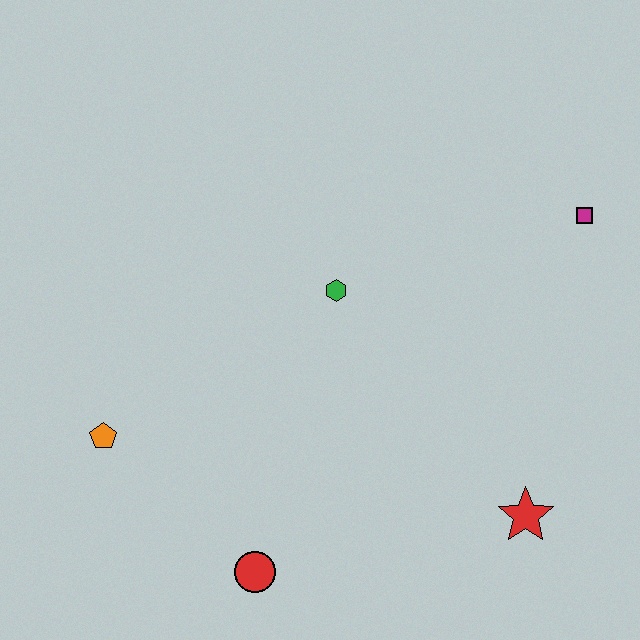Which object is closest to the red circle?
The orange pentagon is closest to the red circle.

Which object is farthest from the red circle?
The magenta square is farthest from the red circle.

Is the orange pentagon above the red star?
Yes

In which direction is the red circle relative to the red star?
The red circle is to the left of the red star.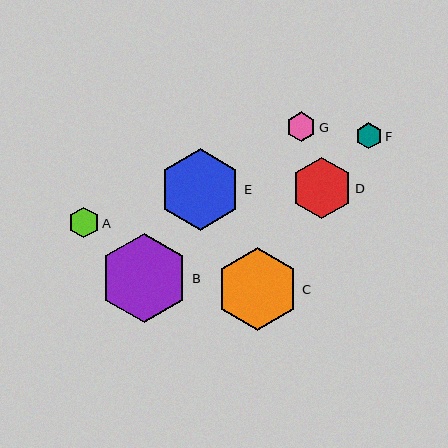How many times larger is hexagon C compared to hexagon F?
Hexagon C is approximately 3.2 times the size of hexagon F.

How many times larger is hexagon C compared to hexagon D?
Hexagon C is approximately 1.4 times the size of hexagon D.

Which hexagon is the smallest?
Hexagon F is the smallest with a size of approximately 26 pixels.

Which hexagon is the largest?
Hexagon B is the largest with a size of approximately 89 pixels.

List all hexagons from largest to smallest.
From largest to smallest: B, C, E, D, A, G, F.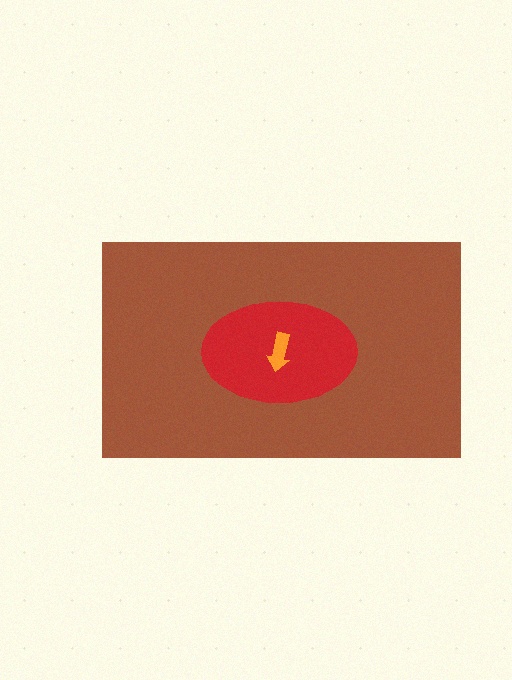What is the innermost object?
The orange arrow.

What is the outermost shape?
The brown rectangle.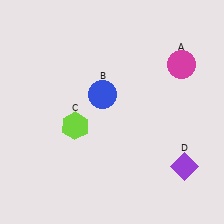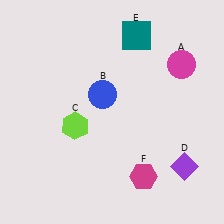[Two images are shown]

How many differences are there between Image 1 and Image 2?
There are 2 differences between the two images.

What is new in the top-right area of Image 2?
A teal square (E) was added in the top-right area of Image 2.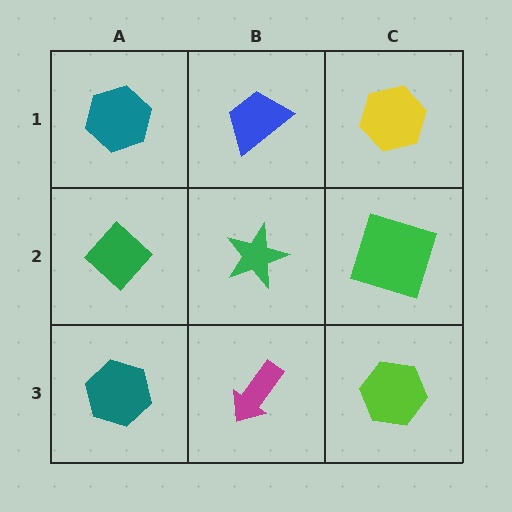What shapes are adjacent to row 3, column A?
A green diamond (row 2, column A), a magenta arrow (row 3, column B).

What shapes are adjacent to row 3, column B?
A green star (row 2, column B), a teal hexagon (row 3, column A), a lime hexagon (row 3, column C).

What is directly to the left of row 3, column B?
A teal hexagon.